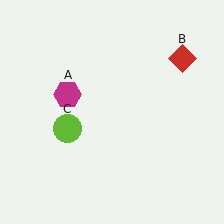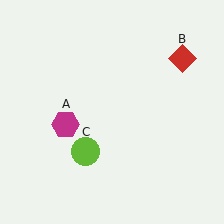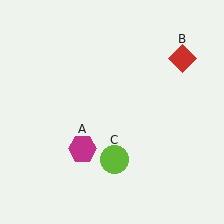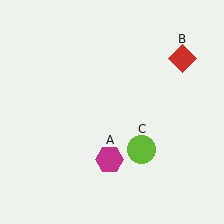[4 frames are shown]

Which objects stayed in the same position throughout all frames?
Red diamond (object B) remained stationary.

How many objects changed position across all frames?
2 objects changed position: magenta hexagon (object A), lime circle (object C).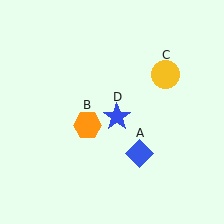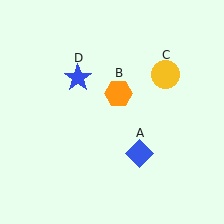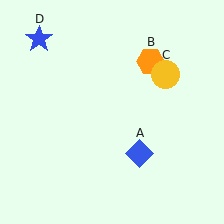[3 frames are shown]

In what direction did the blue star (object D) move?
The blue star (object D) moved up and to the left.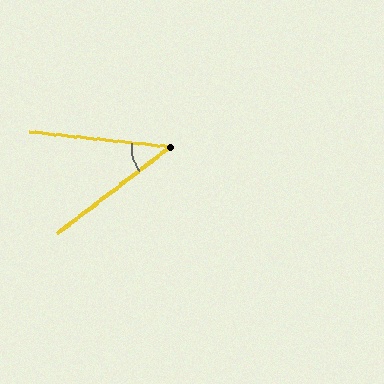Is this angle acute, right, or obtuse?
It is acute.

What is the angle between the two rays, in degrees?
Approximately 44 degrees.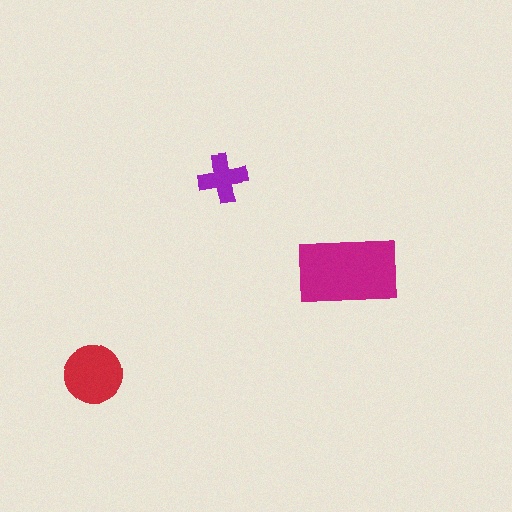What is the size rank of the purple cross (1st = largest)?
3rd.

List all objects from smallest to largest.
The purple cross, the red circle, the magenta rectangle.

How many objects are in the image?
There are 3 objects in the image.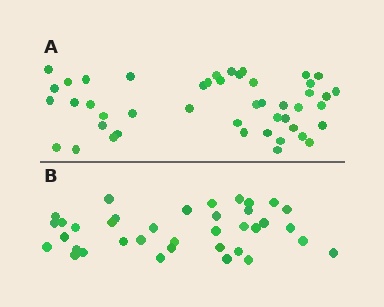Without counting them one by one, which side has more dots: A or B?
Region A (the top region) has more dots.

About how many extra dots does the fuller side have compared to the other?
Region A has roughly 8 or so more dots than region B.